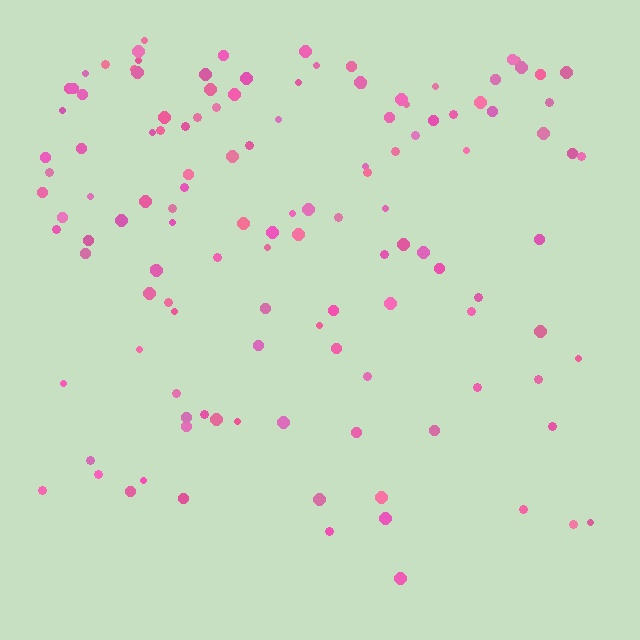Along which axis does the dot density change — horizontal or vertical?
Vertical.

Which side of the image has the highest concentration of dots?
The top.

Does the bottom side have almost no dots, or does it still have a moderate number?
Still a moderate number, just noticeably fewer than the top.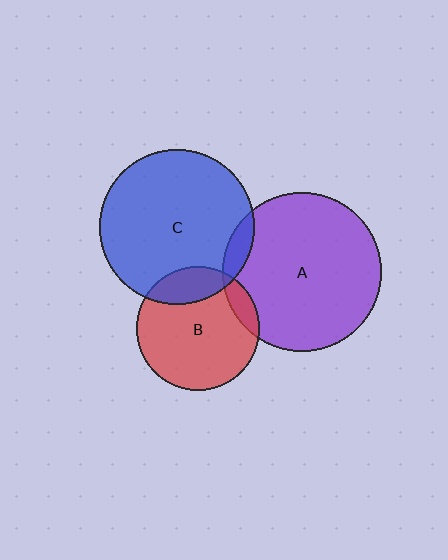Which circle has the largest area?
Circle A (purple).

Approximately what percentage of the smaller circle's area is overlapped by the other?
Approximately 10%.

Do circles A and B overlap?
Yes.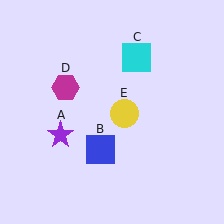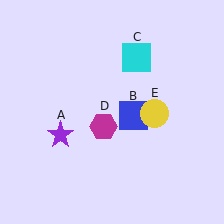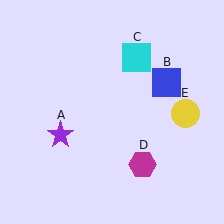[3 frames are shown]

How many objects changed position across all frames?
3 objects changed position: blue square (object B), magenta hexagon (object D), yellow circle (object E).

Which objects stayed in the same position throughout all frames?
Purple star (object A) and cyan square (object C) remained stationary.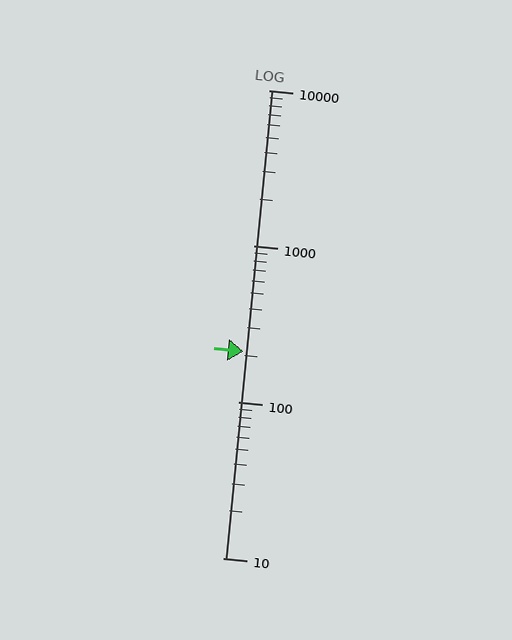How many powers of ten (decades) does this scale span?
The scale spans 3 decades, from 10 to 10000.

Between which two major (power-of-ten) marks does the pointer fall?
The pointer is between 100 and 1000.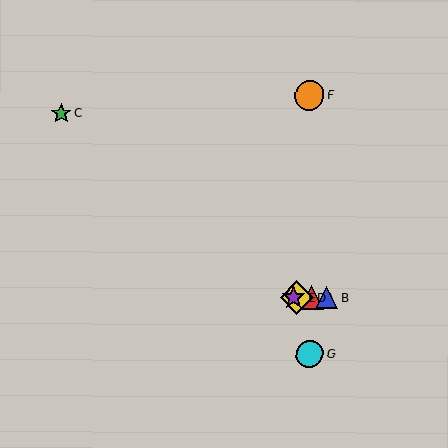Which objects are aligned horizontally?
Objects A, B, D, E are aligned horizontally.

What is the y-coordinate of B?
Object B is at y≈298.